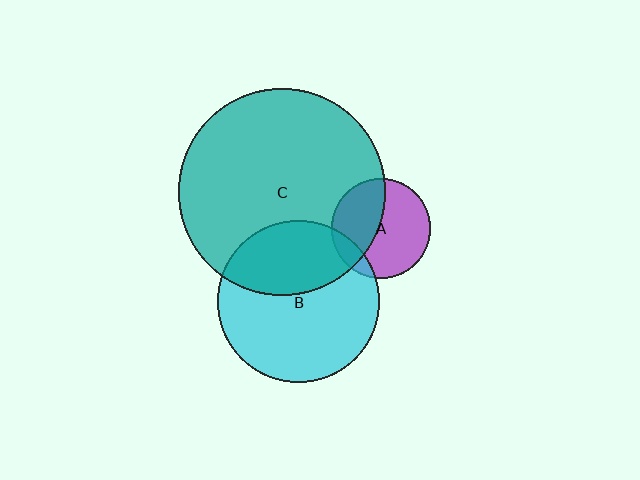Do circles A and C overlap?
Yes.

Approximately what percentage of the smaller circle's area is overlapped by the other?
Approximately 40%.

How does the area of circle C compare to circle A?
Approximately 4.3 times.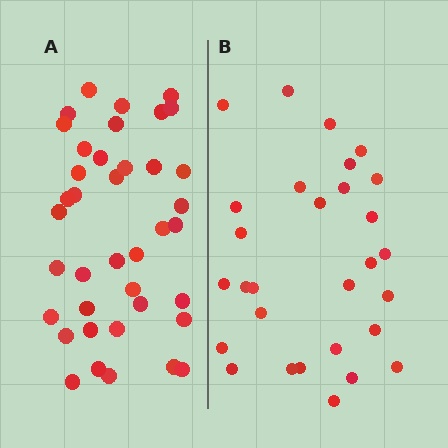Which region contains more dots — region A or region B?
Region A (the left region) has more dots.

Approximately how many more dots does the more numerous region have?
Region A has roughly 10 or so more dots than region B.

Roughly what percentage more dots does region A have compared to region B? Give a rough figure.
About 35% more.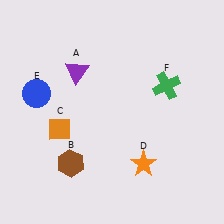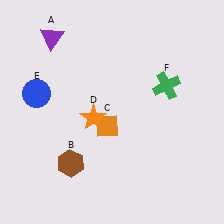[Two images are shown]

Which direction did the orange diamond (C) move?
The orange diamond (C) moved right.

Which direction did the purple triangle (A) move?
The purple triangle (A) moved up.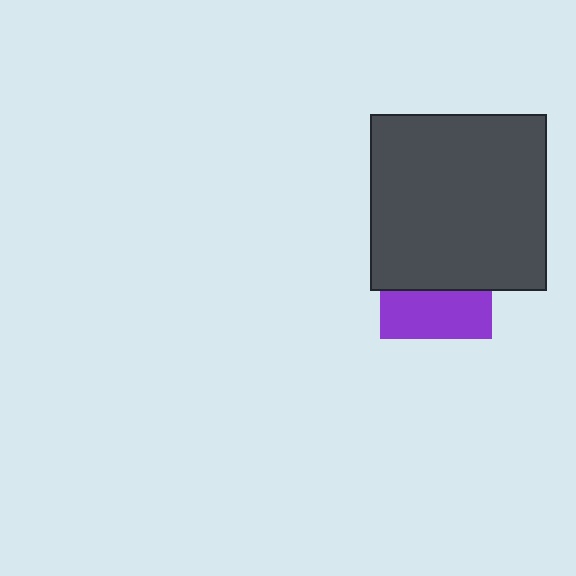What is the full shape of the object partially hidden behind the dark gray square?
The partially hidden object is a purple square.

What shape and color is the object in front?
The object in front is a dark gray square.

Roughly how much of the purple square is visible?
A small part of it is visible (roughly 42%).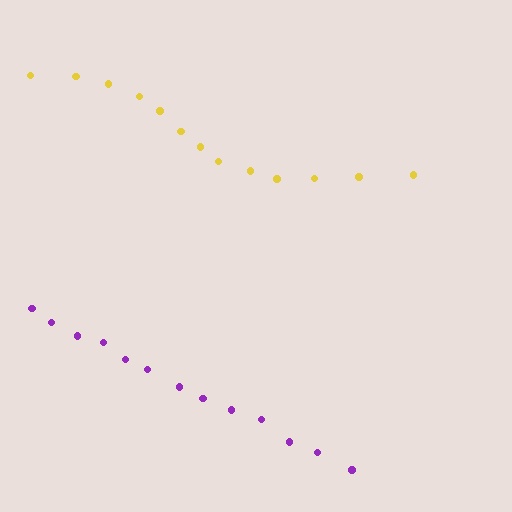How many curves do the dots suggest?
There are 2 distinct paths.